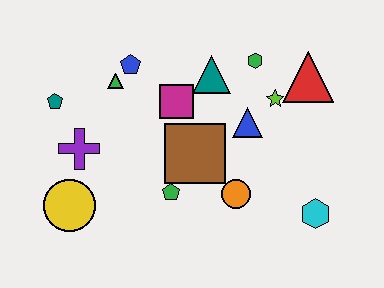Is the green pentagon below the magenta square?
Yes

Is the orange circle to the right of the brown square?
Yes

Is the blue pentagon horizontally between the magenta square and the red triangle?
No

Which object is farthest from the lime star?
The yellow circle is farthest from the lime star.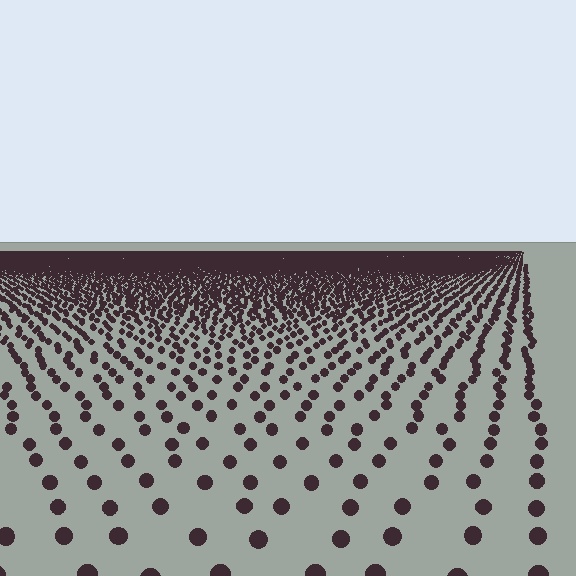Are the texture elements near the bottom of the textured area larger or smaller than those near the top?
Larger. Near the bottom, elements are closer to the viewer and appear at a bigger on-screen size.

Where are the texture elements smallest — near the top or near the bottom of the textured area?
Near the top.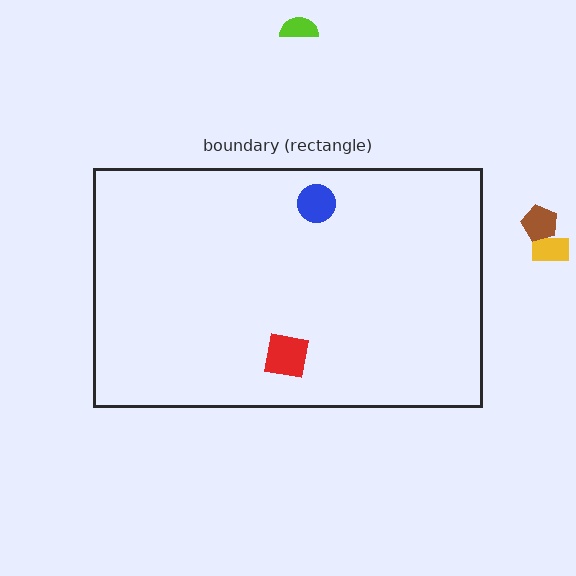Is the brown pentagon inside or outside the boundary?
Outside.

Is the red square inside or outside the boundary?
Inside.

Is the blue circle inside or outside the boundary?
Inside.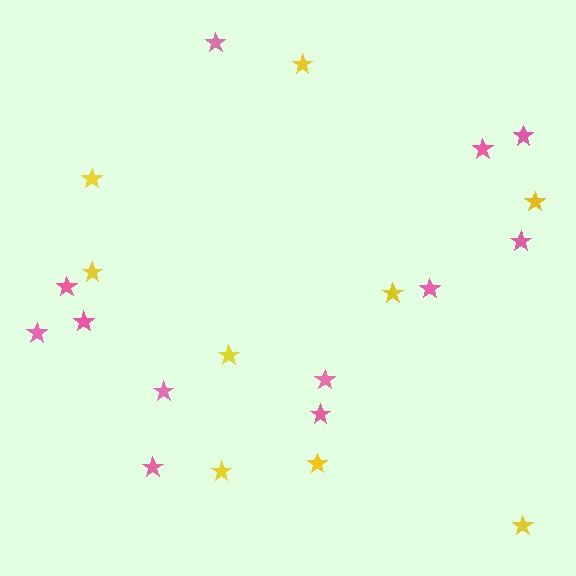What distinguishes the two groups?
There are 2 groups: one group of pink stars (12) and one group of yellow stars (9).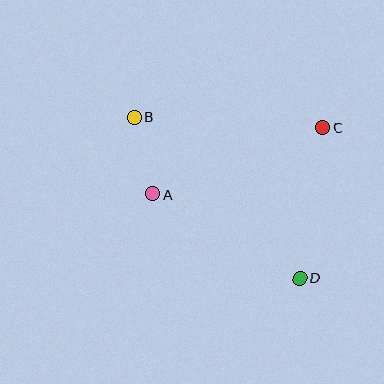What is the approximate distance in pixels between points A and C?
The distance between A and C is approximately 183 pixels.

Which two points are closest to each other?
Points A and B are closest to each other.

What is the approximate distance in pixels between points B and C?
The distance between B and C is approximately 189 pixels.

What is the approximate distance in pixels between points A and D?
The distance between A and D is approximately 169 pixels.